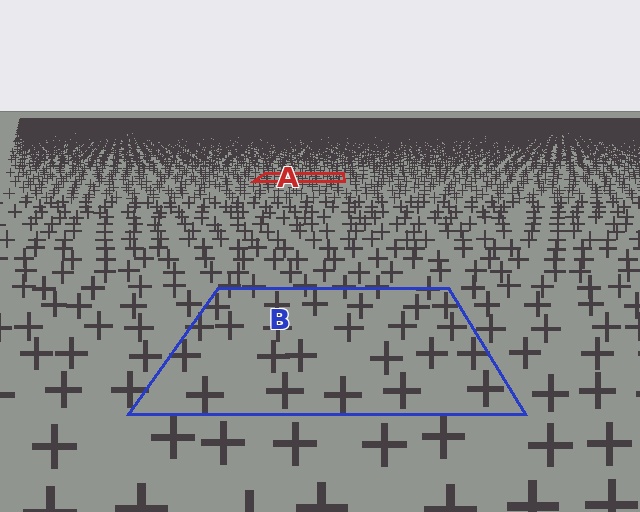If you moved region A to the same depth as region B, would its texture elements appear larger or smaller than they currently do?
They would appear larger. At a closer depth, the same texture elements are projected at a bigger on-screen size.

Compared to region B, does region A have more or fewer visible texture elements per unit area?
Region A has more texture elements per unit area — they are packed more densely because it is farther away.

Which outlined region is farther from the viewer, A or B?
Region A is farther from the viewer — the texture elements inside it appear smaller and more densely packed.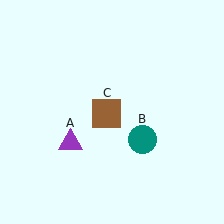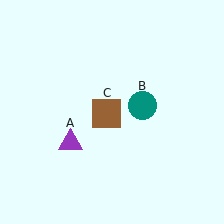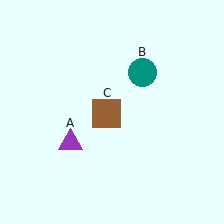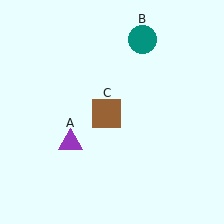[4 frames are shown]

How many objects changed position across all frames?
1 object changed position: teal circle (object B).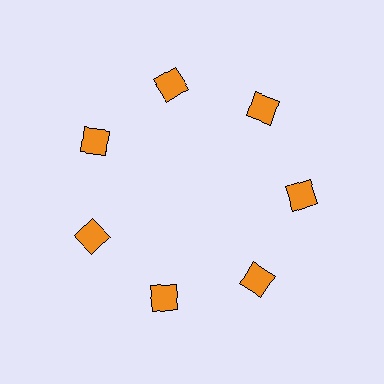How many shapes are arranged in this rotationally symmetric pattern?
There are 7 shapes, arranged in 7 groups of 1.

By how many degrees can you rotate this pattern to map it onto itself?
The pattern maps onto itself every 51 degrees of rotation.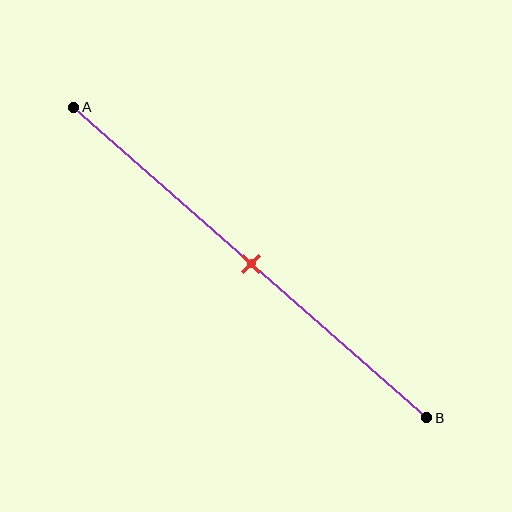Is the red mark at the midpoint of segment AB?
Yes, the mark is approximately at the midpoint.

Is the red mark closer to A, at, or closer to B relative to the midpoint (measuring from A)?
The red mark is approximately at the midpoint of segment AB.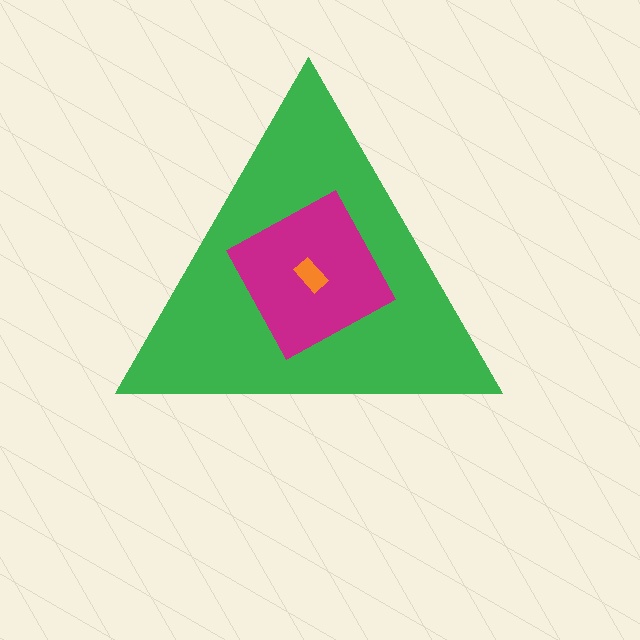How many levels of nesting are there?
3.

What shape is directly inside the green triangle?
The magenta square.